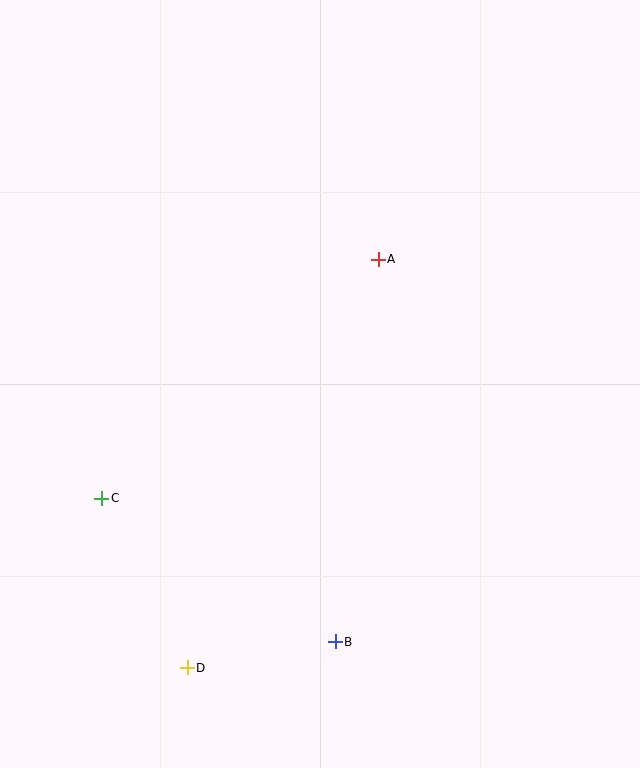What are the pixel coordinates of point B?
Point B is at (335, 642).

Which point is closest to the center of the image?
Point A at (378, 259) is closest to the center.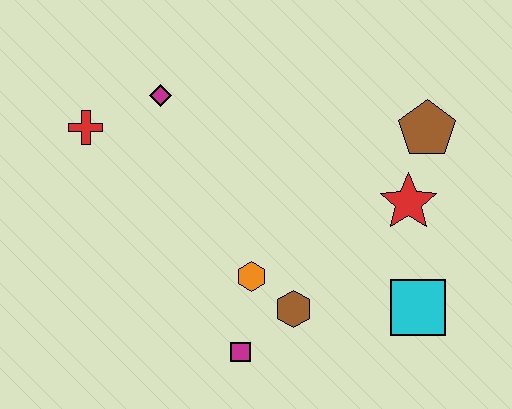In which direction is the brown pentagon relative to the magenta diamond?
The brown pentagon is to the right of the magenta diamond.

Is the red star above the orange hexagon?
Yes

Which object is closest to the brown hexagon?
The orange hexagon is closest to the brown hexagon.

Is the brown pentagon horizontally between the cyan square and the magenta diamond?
No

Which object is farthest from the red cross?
The cyan square is farthest from the red cross.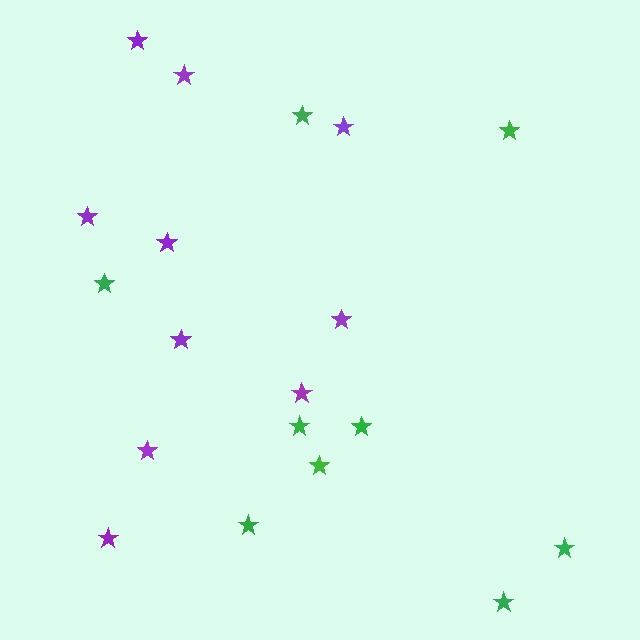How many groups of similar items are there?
There are 2 groups: one group of green stars (9) and one group of purple stars (10).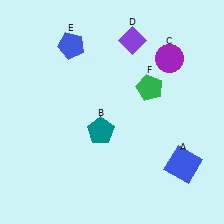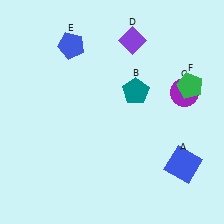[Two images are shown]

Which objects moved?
The objects that moved are: the teal pentagon (B), the purple circle (C), the green pentagon (F).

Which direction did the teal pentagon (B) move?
The teal pentagon (B) moved up.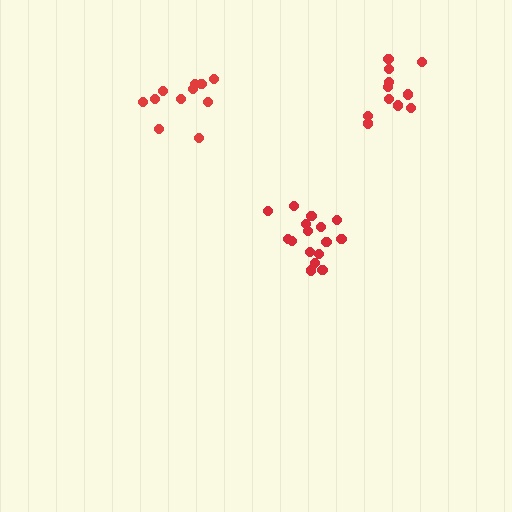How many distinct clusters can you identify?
There are 3 distinct clusters.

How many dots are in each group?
Group 1: 16 dots, Group 2: 11 dots, Group 3: 11 dots (38 total).